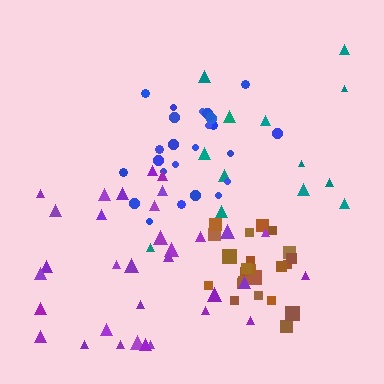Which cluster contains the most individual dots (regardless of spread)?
Purple (34).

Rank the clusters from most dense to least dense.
brown, blue, purple, teal.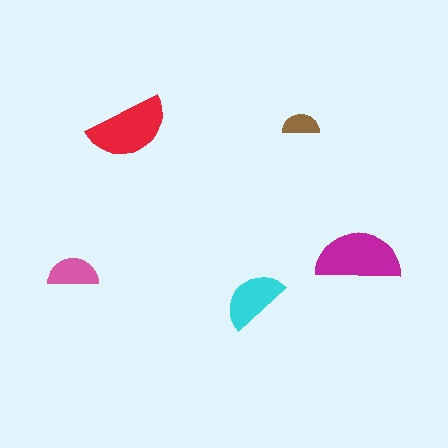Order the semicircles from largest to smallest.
the magenta one, the red one, the cyan one, the pink one, the brown one.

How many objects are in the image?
There are 5 objects in the image.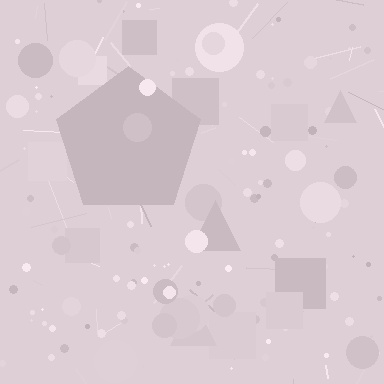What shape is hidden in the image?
A pentagon is hidden in the image.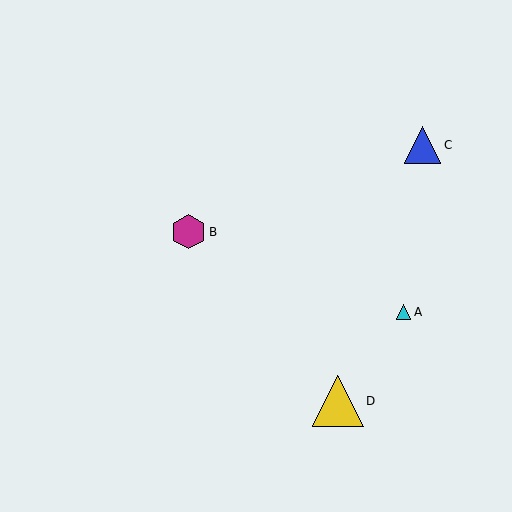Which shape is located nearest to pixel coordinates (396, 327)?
The cyan triangle (labeled A) at (403, 312) is nearest to that location.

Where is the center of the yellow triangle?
The center of the yellow triangle is at (338, 401).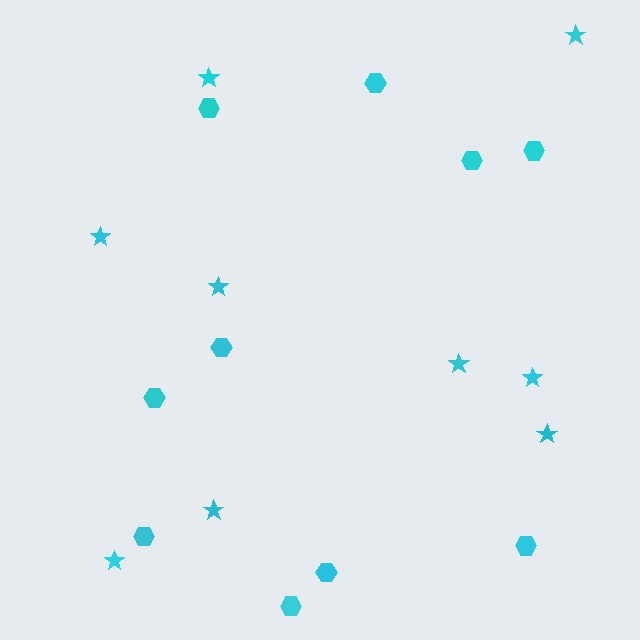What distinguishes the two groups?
There are 2 groups: one group of hexagons (10) and one group of stars (9).